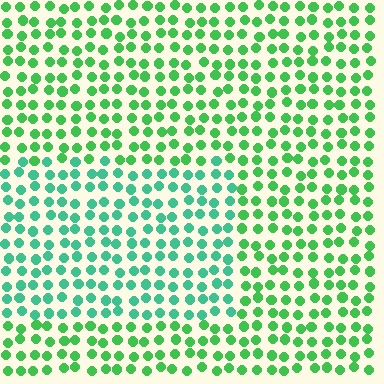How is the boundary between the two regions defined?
The boundary is defined purely by a slight shift in hue (about 30 degrees). Spacing, size, and orientation are identical on both sides.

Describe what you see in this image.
The image is filled with small green elements in a uniform arrangement. A rectangle-shaped region is visible where the elements are tinted to a slightly different hue, forming a subtle color boundary.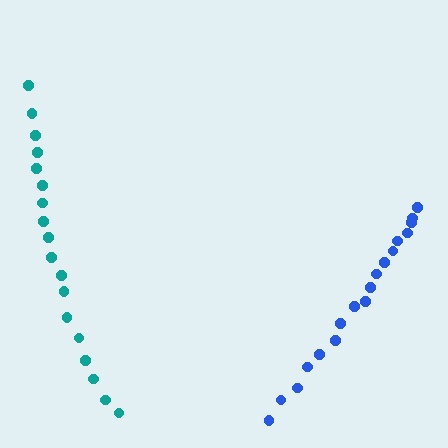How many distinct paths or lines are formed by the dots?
There are 2 distinct paths.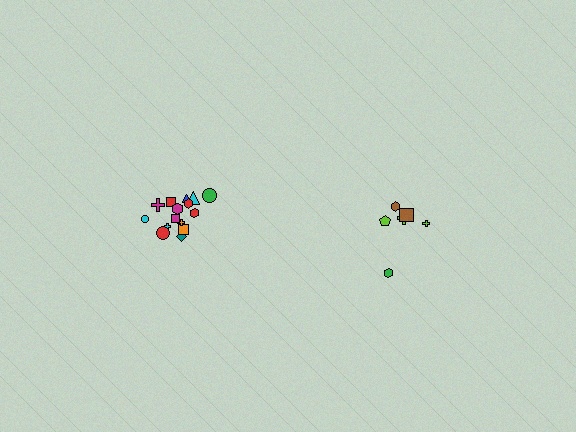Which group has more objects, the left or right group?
The left group.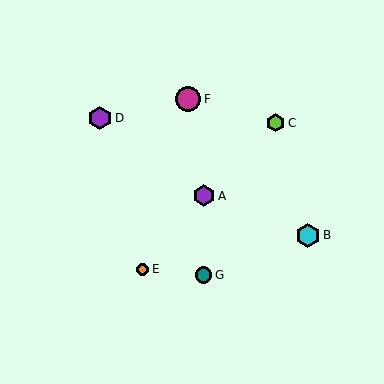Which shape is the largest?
The magenta circle (labeled F) is the largest.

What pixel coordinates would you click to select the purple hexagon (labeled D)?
Click at (100, 118) to select the purple hexagon D.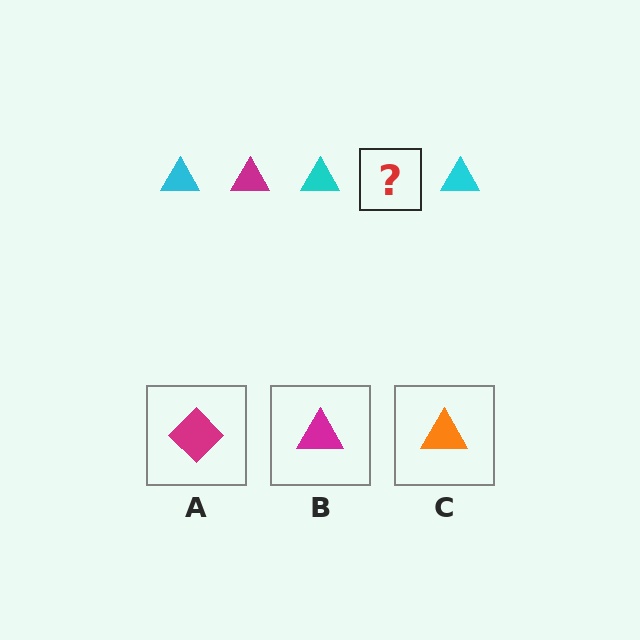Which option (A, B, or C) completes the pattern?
B.